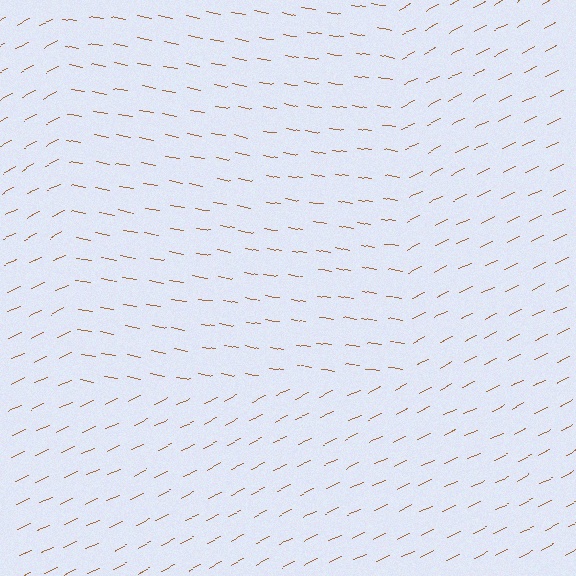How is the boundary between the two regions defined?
The boundary is defined purely by a change in line orientation (approximately 36 degrees difference). All lines are the same color and thickness.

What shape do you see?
I see a rectangle.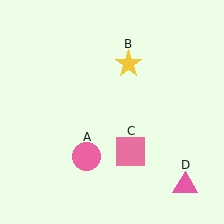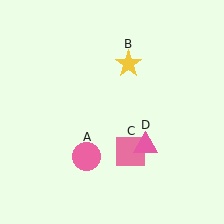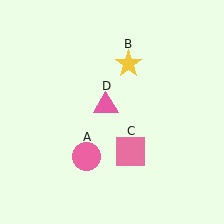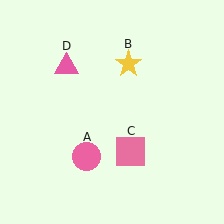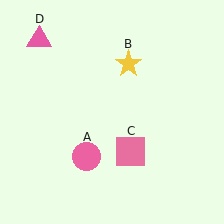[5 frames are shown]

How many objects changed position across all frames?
1 object changed position: pink triangle (object D).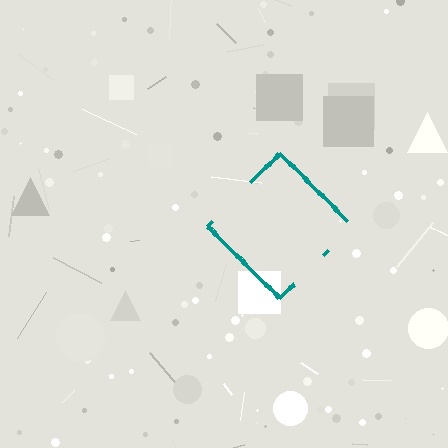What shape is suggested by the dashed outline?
The dashed outline suggests a diamond.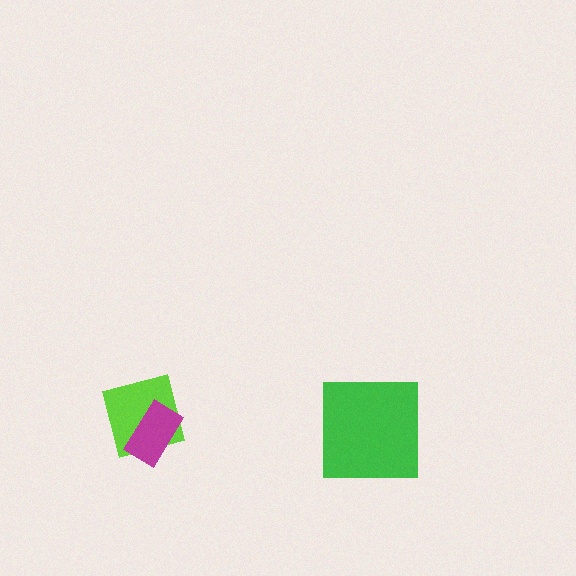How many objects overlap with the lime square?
1 object overlaps with the lime square.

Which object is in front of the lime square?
The magenta rectangle is in front of the lime square.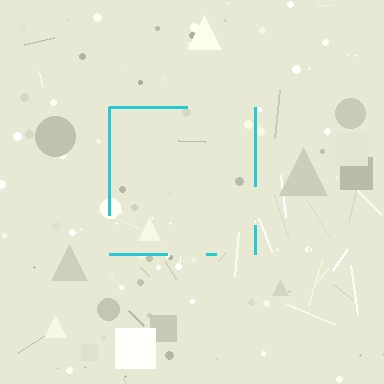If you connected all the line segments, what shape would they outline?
They would outline a square.